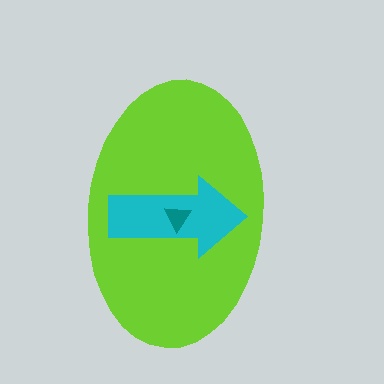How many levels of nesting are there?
3.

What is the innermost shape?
The teal triangle.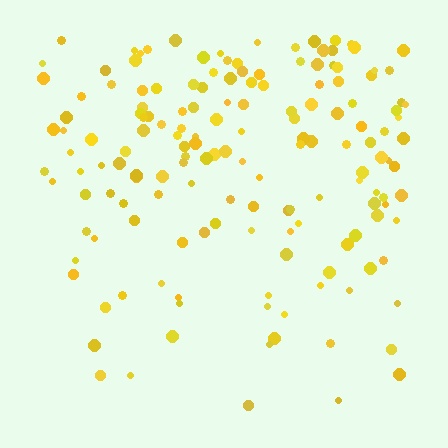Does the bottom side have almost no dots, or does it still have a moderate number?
Still a moderate number, just noticeably fewer than the top.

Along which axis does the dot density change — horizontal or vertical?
Vertical.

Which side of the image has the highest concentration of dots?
The top.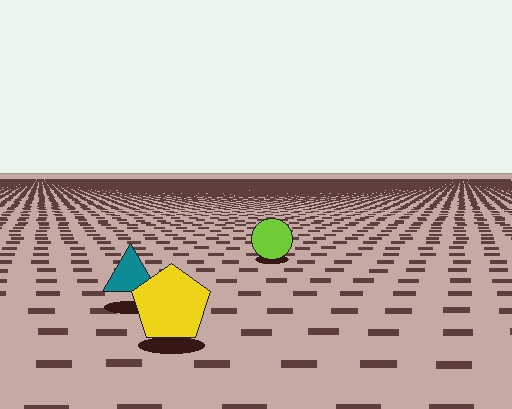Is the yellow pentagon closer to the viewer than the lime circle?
Yes. The yellow pentagon is closer — you can tell from the texture gradient: the ground texture is coarser near it.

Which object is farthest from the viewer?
The lime circle is farthest from the viewer. It appears smaller and the ground texture around it is denser.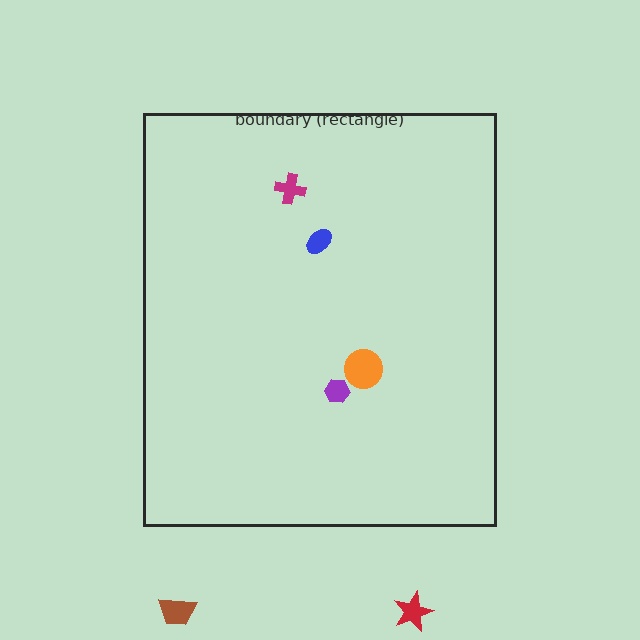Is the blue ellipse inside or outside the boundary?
Inside.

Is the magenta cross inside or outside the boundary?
Inside.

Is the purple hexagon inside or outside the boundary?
Inside.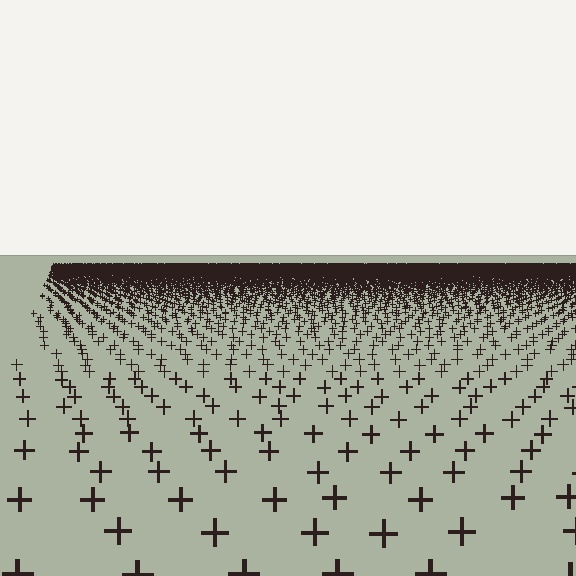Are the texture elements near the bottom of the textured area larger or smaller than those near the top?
Larger. Near the bottom, elements are closer to the viewer and appear at a bigger on-screen size.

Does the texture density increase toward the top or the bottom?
Density increases toward the top.